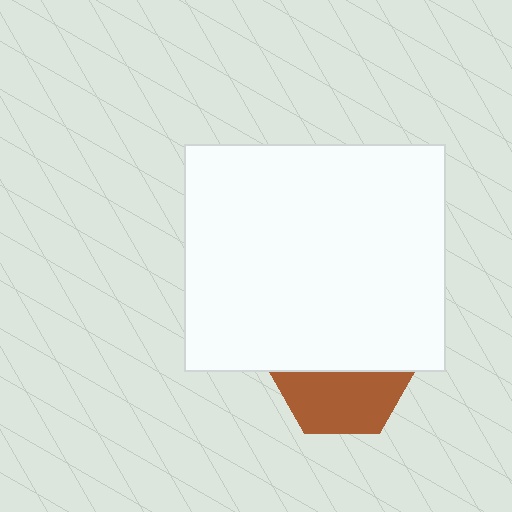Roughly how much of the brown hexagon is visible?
About half of it is visible (roughly 47%).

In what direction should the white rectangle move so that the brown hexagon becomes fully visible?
The white rectangle should move up. That is the shortest direction to clear the overlap and leave the brown hexagon fully visible.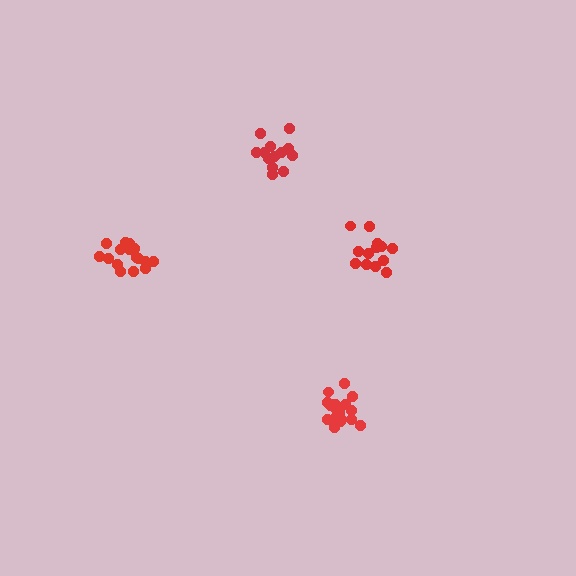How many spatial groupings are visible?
There are 4 spatial groupings.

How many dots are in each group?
Group 1: 18 dots, Group 2: 19 dots, Group 3: 13 dots, Group 4: 13 dots (63 total).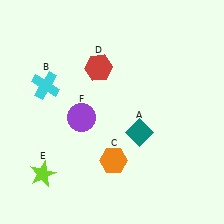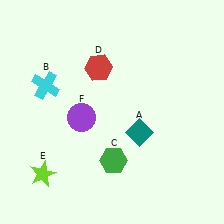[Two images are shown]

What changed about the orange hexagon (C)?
In Image 1, C is orange. In Image 2, it changed to green.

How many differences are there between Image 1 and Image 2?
There is 1 difference between the two images.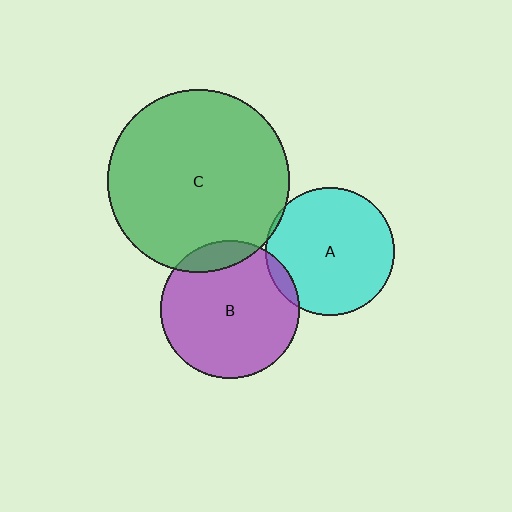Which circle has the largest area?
Circle C (green).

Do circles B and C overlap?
Yes.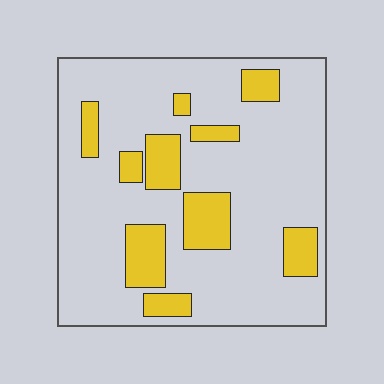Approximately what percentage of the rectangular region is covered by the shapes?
Approximately 20%.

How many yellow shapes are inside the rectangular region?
10.